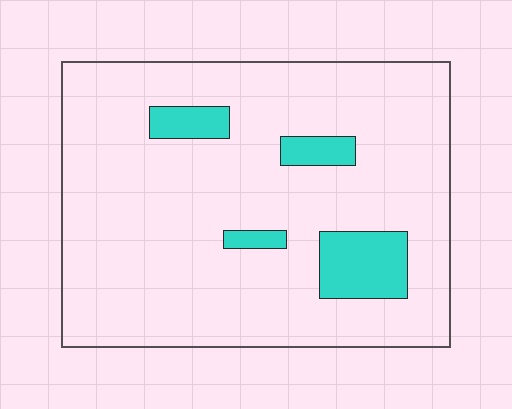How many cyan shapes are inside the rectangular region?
4.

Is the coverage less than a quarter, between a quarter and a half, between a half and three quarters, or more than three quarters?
Less than a quarter.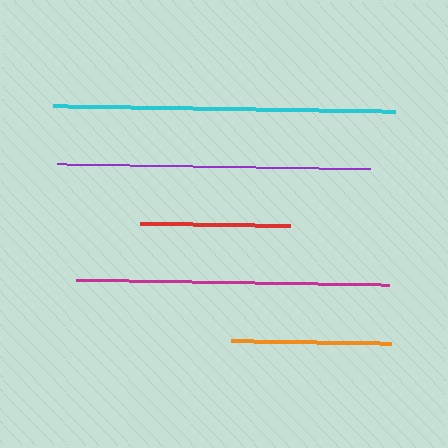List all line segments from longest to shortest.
From longest to shortest: cyan, purple, magenta, orange, red.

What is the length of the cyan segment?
The cyan segment is approximately 341 pixels long.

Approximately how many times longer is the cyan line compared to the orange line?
The cyan line is approximately 2.1 times the length of the orange line.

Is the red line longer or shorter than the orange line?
The orange line is longer than the red line.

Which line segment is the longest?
The cyan line is the longest at approximately 341 pixels.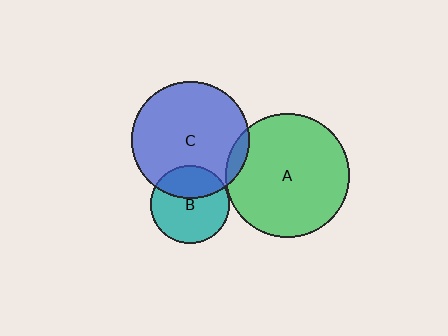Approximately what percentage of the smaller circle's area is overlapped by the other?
Approximately 35%.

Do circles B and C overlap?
Yes.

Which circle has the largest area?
Circle A (green).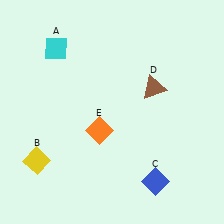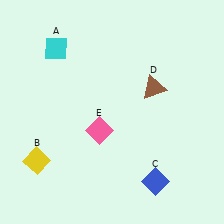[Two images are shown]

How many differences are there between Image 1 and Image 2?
There is 1 difference between the two images.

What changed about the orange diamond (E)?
In Image 1, E is orange. In Image 2, it changed to pink.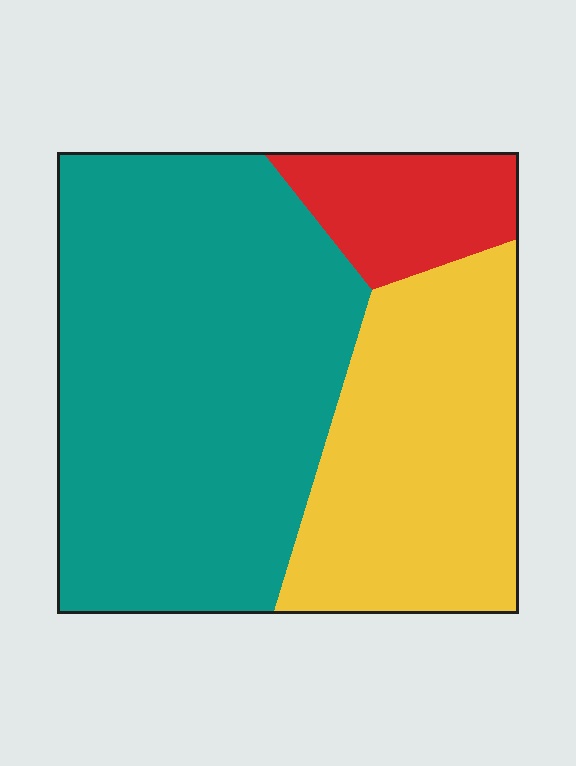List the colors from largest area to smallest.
From largest to smallest: teal, yellow, red.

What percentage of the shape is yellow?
Yellow covers 32% of the shape.